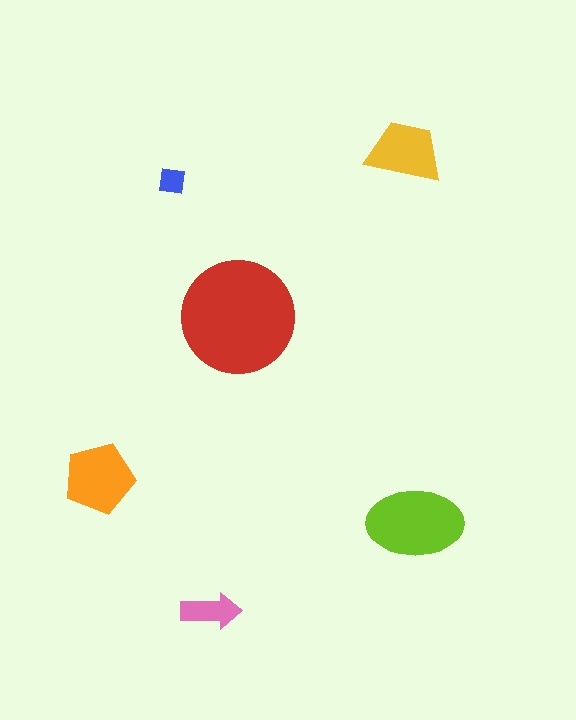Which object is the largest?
The red circle.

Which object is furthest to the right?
The lime ellipse is rightmost.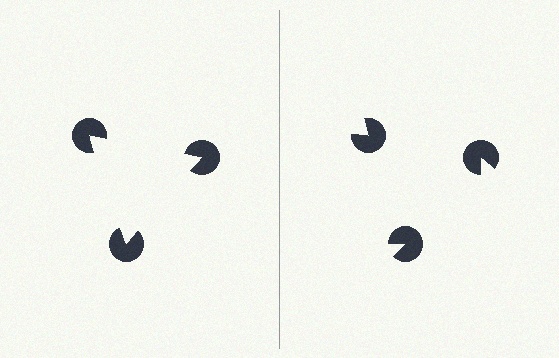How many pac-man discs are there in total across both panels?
6 — 3 on each side.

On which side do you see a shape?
An illusory triangle appears on the left side. On the right side the wedge cuts are rotated, so no coherent shape forms.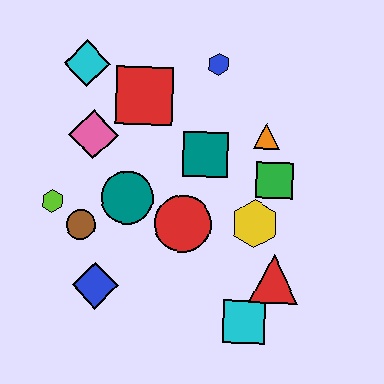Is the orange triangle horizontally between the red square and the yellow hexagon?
No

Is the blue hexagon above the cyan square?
Yes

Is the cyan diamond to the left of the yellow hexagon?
Yes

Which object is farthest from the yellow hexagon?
The cyan diamond is farthest from the yellow hexagon.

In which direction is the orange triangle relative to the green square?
The orange triangle is above the green square.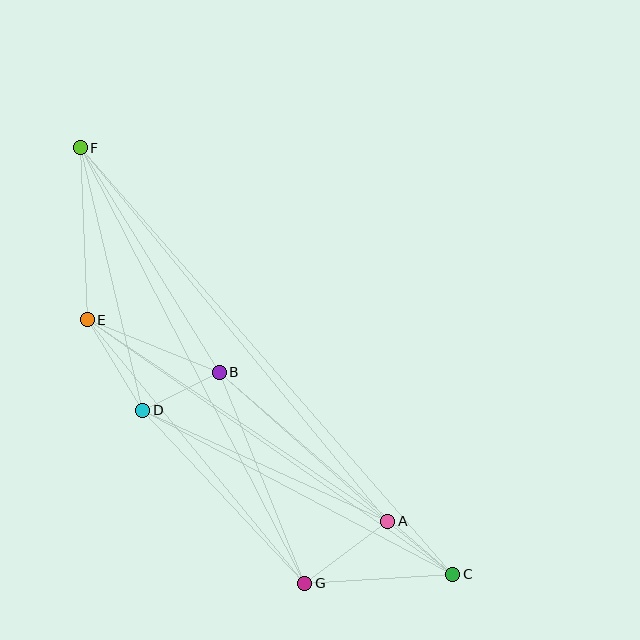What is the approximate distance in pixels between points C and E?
The distance between C and E is approximately 445 pixels.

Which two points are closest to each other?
Points A and C are closest to each other.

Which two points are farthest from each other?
Points C and F are farthest from each other.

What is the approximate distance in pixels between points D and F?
The distance between D and F is approximately 270 pixels.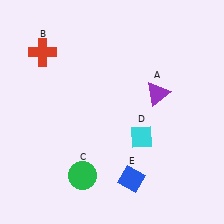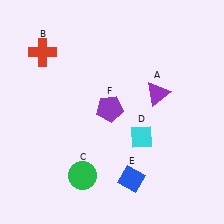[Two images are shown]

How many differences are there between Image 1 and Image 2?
There is 1 difference between the two images.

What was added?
A purple pentagon (F) was added in Image 2.